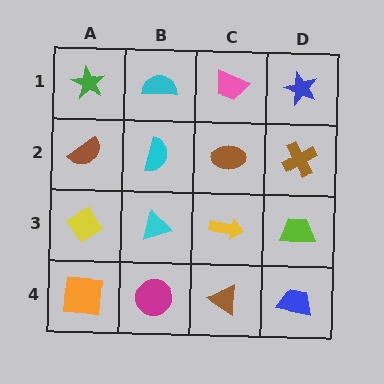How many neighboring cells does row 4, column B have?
3.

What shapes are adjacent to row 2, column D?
A blue star (row 1, column D), a lime trapezoid (row 3, column D), a brown ellipse (row 2, column C).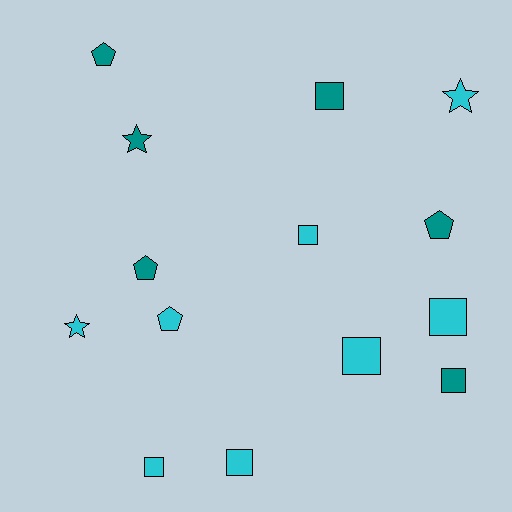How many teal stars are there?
There is 1 teal star.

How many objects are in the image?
There are 14 objects.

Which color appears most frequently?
Cyan, with 8 objects.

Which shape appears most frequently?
Square, with 7 objects.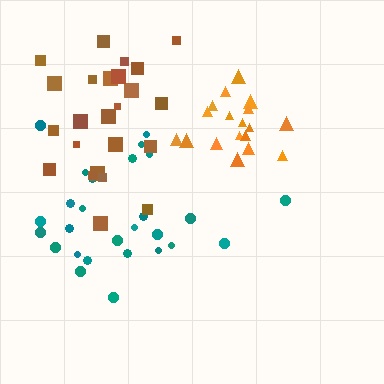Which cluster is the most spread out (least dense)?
Teal.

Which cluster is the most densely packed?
Orange.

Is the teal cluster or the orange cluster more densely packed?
Orange.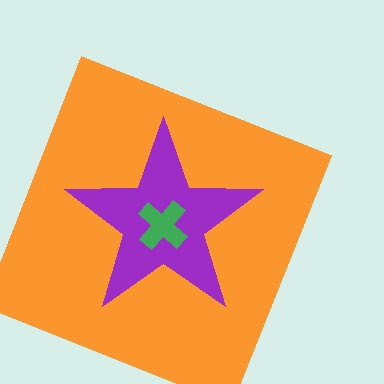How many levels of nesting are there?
3.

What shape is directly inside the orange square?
The purple star.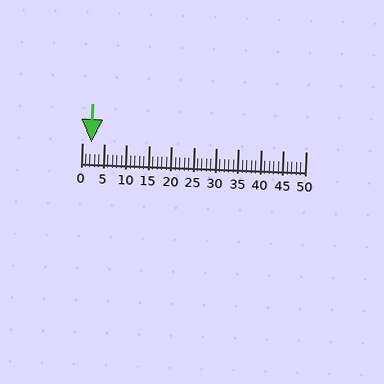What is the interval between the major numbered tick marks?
The major tick marks are spaced 5 units apart.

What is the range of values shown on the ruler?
The ruler shows values from 0 to 50.